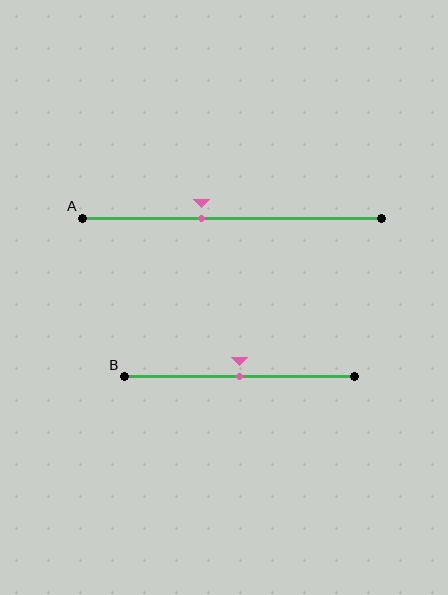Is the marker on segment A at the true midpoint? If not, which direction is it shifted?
No, the marker on segment A is shifted to the left by about 10% of the segment length.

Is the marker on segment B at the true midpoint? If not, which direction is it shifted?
Yes, the marker on segment B is at the true midpoint.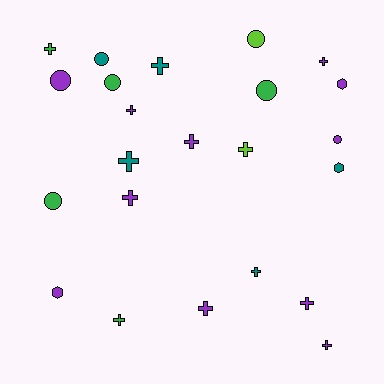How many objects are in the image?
There are 23 objects.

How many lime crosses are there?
There is 1 lime cross.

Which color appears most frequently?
Purple, with 11 objects.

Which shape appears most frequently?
Cross, with 13 objects.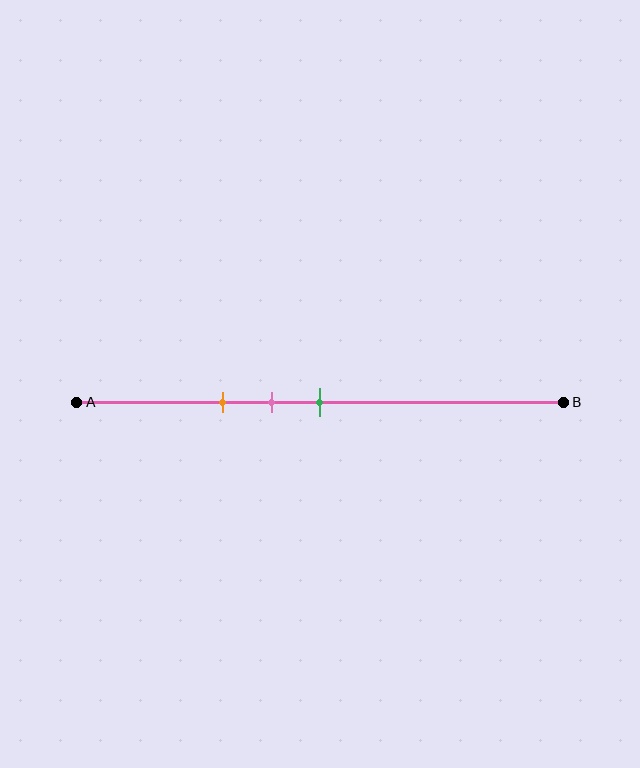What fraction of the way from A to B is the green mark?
The green mark is approximately 50% (0.5) of the way from A to B.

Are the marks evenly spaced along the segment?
Yes, the marks are approximately evenly spaced.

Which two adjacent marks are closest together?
The pink and green marks are the closest adjacent pair.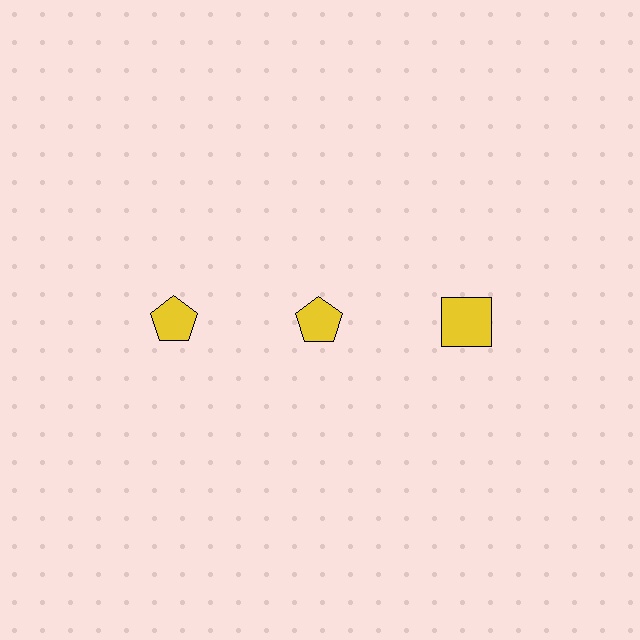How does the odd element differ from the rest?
It has a different shape: square instead of pentagon.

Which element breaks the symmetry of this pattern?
The yellow square in the top row, center column breaks the symmetry. All other shapes are yellow pentagons.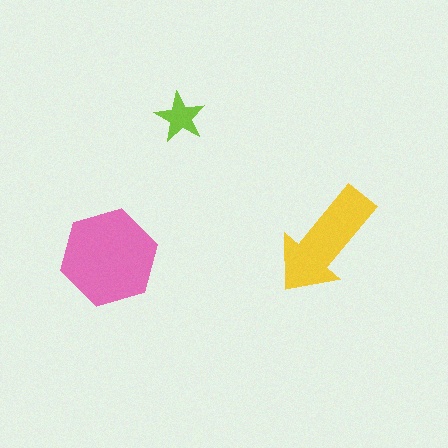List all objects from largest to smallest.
The pink hexagon, the yellow arrow, the lime star.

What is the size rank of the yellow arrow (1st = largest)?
2nd.